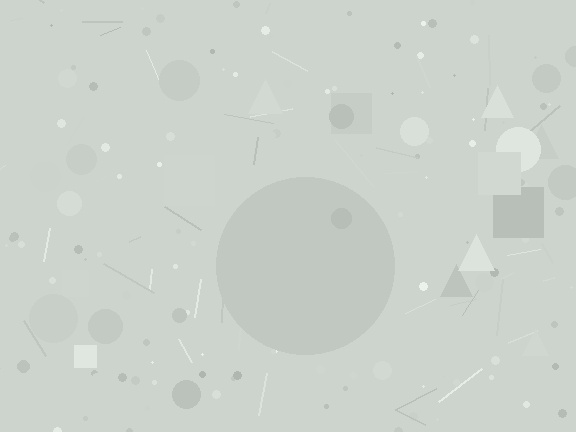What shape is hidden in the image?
A circle is hidden in the image.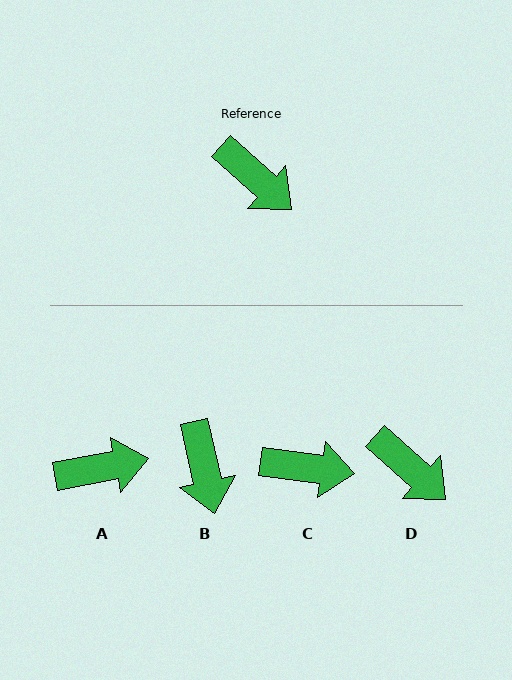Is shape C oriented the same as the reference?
No, it is off by about 34 degrees.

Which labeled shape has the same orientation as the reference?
D.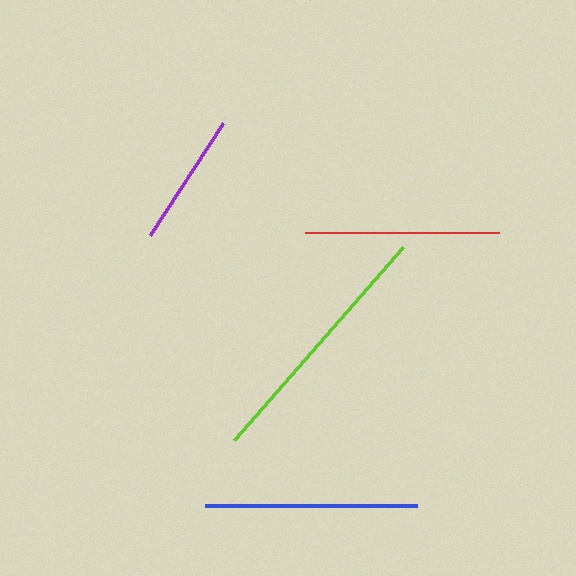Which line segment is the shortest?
The purple line is the shortest at approximately 134 pixels.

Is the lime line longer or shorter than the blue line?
The lime line is longer than the blue line.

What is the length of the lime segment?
The lime segment is approximately 256 pixels long.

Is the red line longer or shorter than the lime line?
The lime line is longer than the red line.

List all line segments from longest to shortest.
From longest to shortest: lime, blue, red, purple.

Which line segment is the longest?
The lime line is the longest at approximately 256 pixels.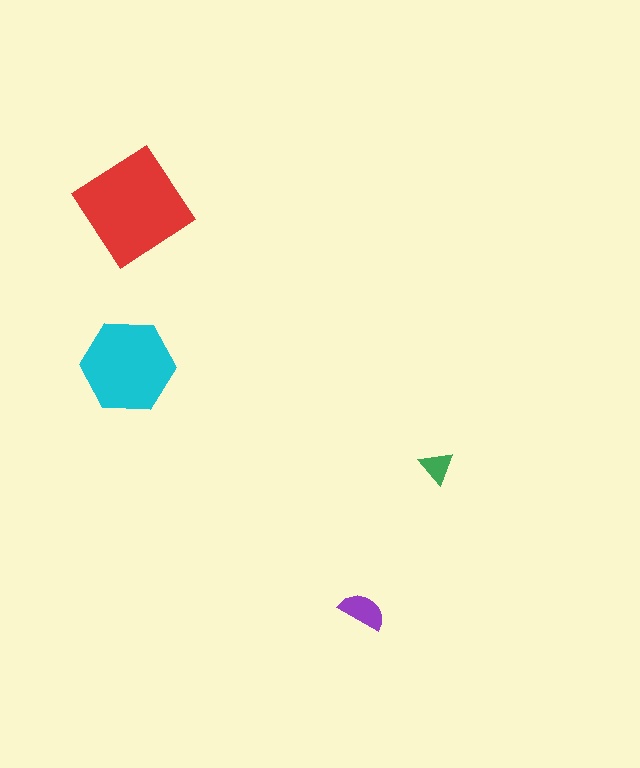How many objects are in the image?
There are 4 objects in the image.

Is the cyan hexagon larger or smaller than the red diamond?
Smaller.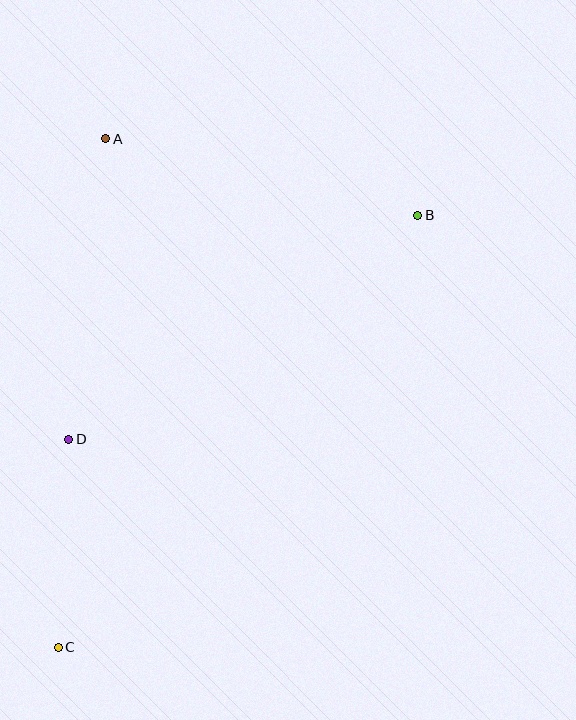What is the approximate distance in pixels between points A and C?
The distance between A and C is approximately 511 pixels.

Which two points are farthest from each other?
Points B and C are farthest from each other.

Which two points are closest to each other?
Points C and D are closest to each other.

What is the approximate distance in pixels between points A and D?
The distance between A and D is approximately 303 pixels.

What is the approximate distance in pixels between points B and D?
The distance between B and D is approximately 415 pixels.